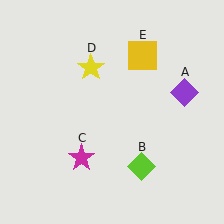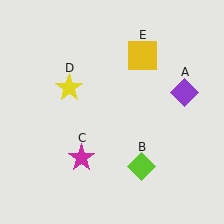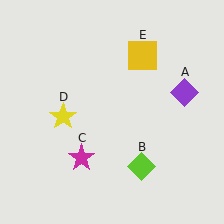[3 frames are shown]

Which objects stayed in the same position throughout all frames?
Purple diamond (object A) and lime diamond (object B) and magenta star (object C) and yellow square (object E) remained stationary.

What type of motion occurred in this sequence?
The yellow star (object D) rotated counterclockwise around the center of the scene.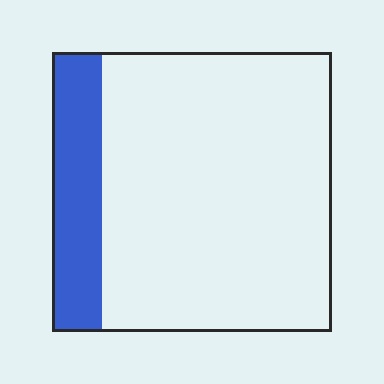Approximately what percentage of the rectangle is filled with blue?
Approximately 20%.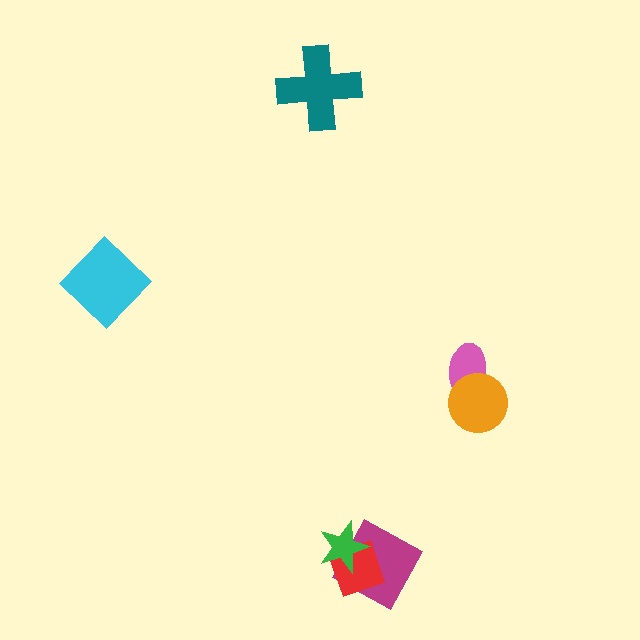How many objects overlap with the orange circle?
1 object overlaps with the orange circle.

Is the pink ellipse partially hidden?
Yes, it is partially covered by another shape.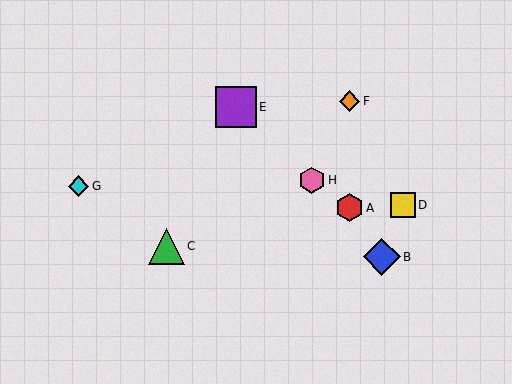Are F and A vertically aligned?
Yes, both are at x≈349.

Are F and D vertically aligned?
No, F is at x≈349 and D is at x≈403.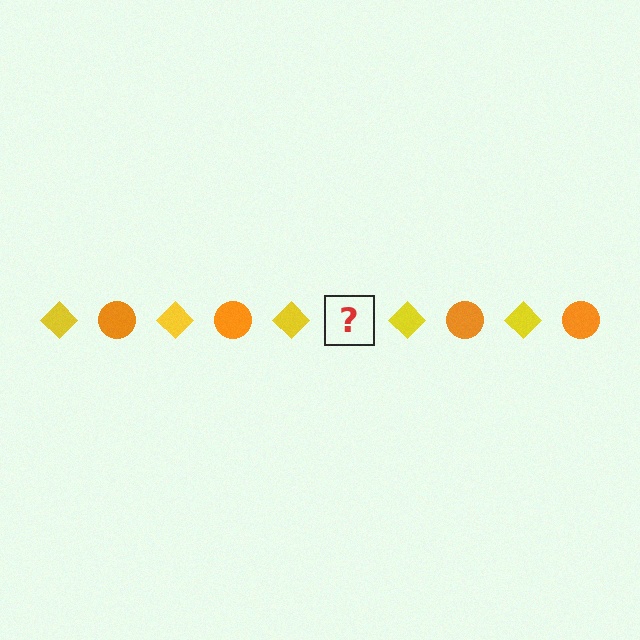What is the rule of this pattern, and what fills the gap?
The rule is that the pattern alternates between yellow diamond and orange circle. The gap should be filled with an orange circle.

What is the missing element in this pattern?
The missing element is an orange circle.